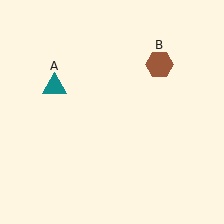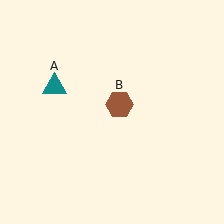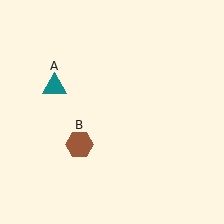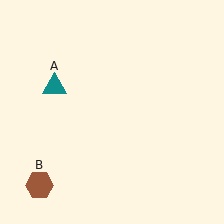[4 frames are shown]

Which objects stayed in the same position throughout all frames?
Teal triangle (object A) remained stationary.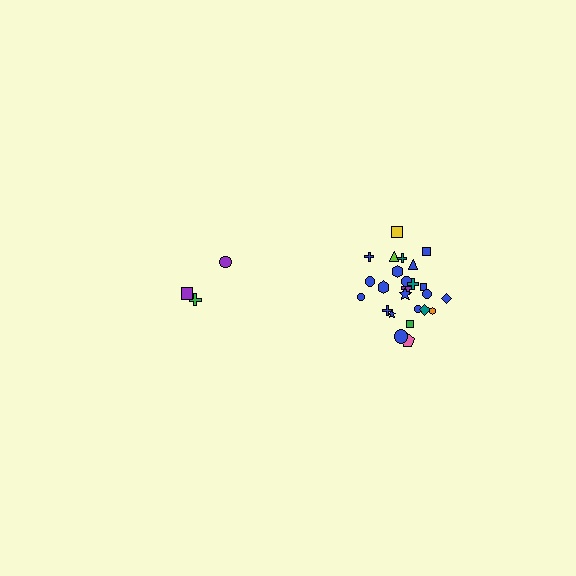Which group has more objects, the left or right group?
The right group.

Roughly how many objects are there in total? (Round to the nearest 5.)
Roughly 30 objects in total.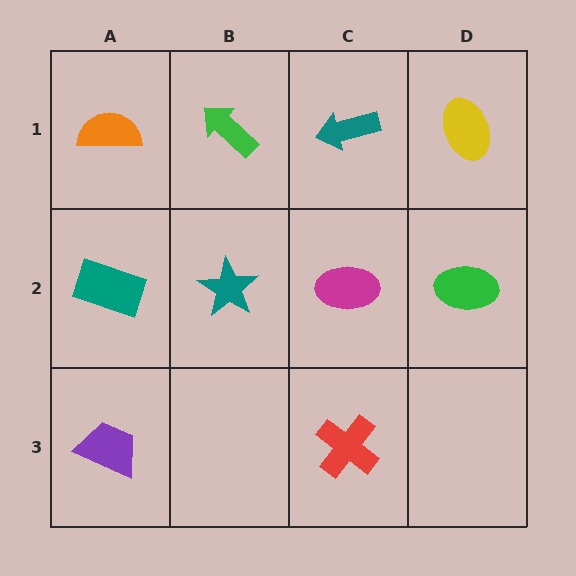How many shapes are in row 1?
4 shapes.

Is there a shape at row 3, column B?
No, that cell is empty.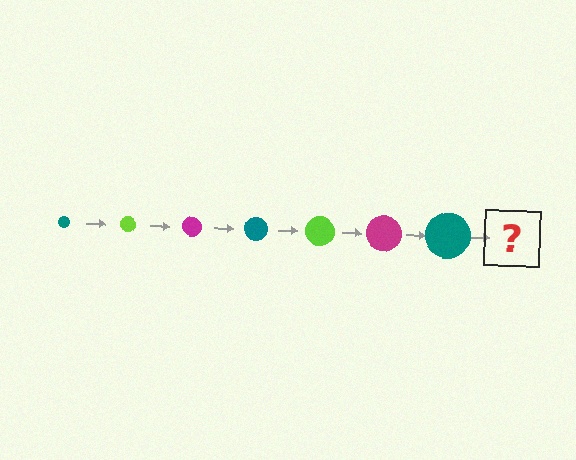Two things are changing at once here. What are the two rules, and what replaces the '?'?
The two rules are that the circle grows larger each step and the color cycles through teal, lime, and magenta. The '?' should be a lime circle, larger than the previous one.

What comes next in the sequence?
The next element should be a lime circle, larger than the previous one.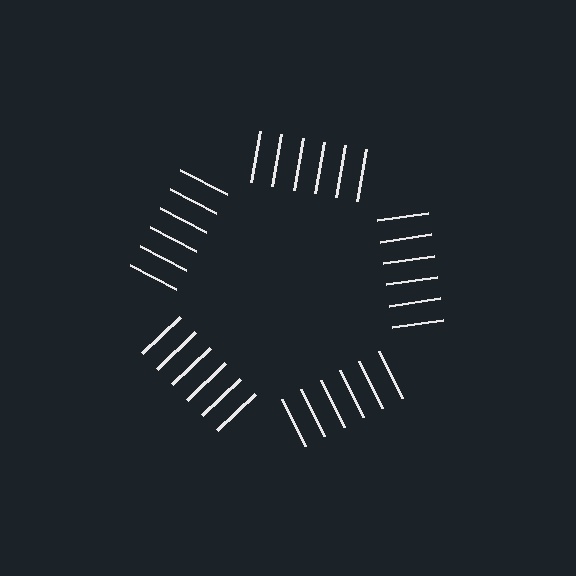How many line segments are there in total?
30 — 6 along each of the 5 edges.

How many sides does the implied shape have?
5 sides — the line-ends trace a pentagon.